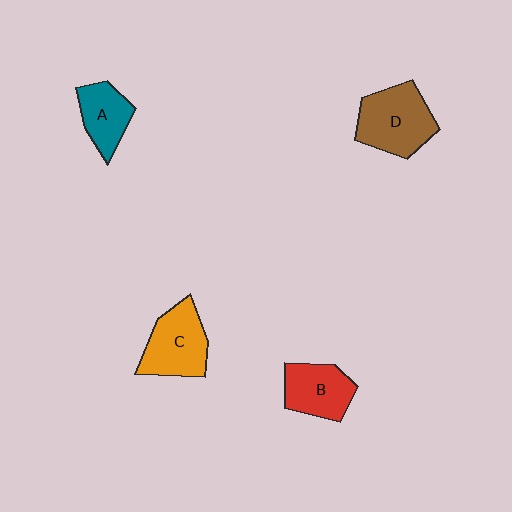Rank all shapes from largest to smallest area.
From largest to smallest: D (brown), C (orange), B (red), A (teal).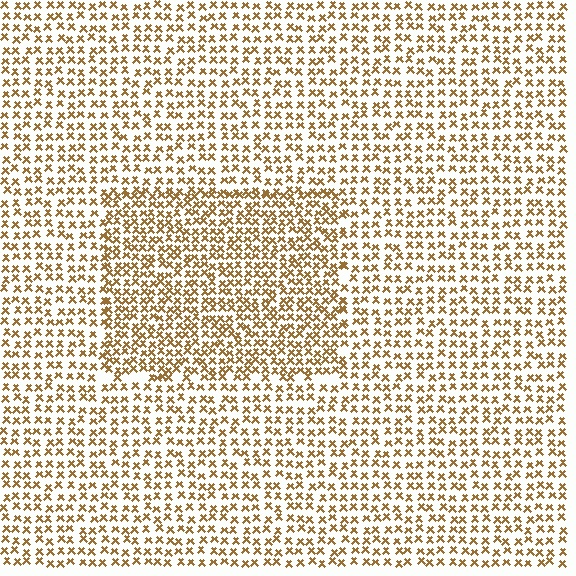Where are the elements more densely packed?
The elements are more densely packed inside the rectangle boundary.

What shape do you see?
I see a rectangle.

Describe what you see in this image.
The image contains small brown elements arranged at two different densities. A rectangle-shaped region is visible where the elements are more densely packed than the surrounding area.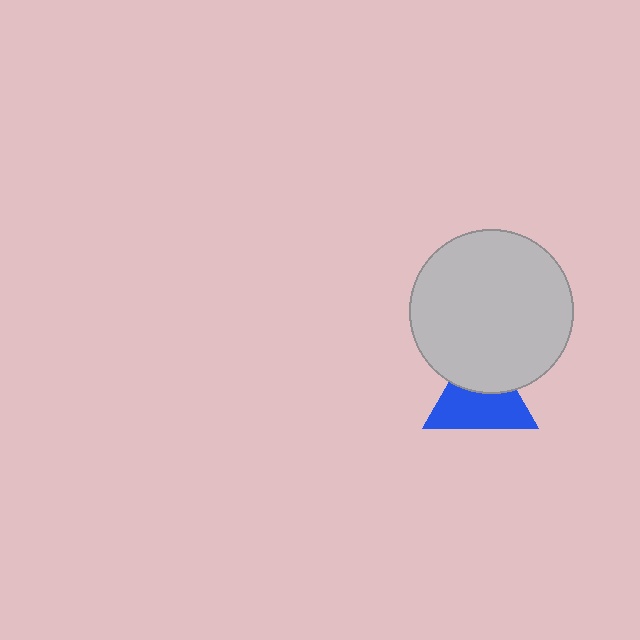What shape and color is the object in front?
The object in front is a light gray circle.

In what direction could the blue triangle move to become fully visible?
The blue triangle could move down. That would shift it out from behind the light gray circle entirely.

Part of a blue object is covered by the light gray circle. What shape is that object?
It is a triangle.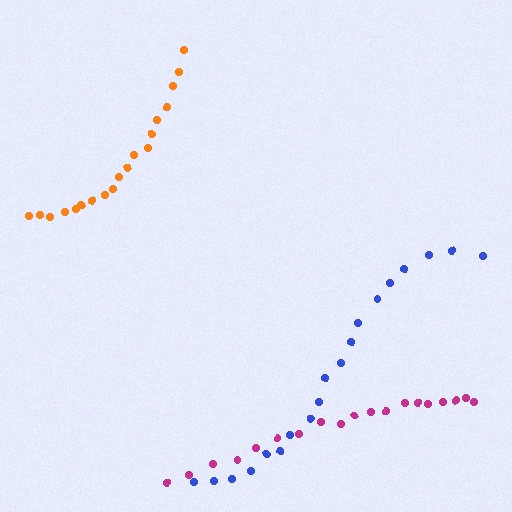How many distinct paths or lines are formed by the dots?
There are 3 distinct paths.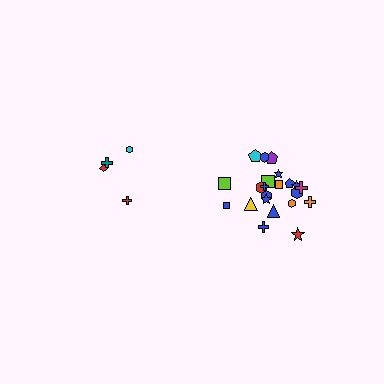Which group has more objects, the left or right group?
The right group.